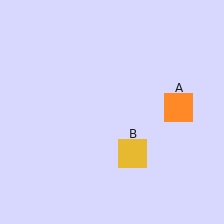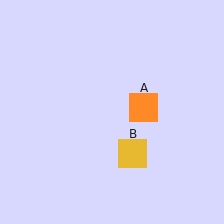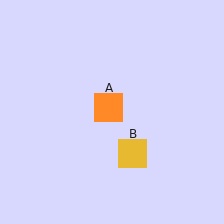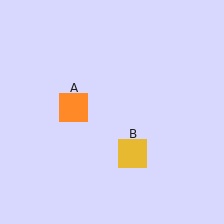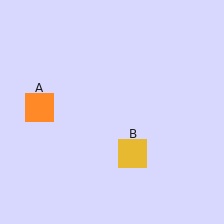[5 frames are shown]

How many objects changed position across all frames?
1 object changed position: orange square (object A).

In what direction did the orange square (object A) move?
The orange square (object A) moved left.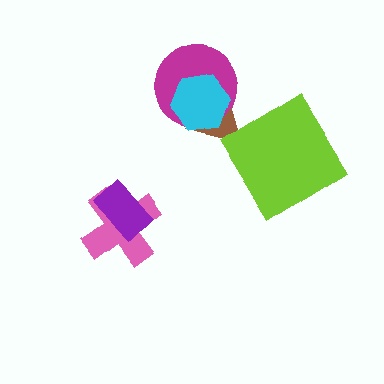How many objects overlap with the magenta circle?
2 objects overlap with the magenta circle.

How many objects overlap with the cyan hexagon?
2 objects overlap with the cyan hexagon.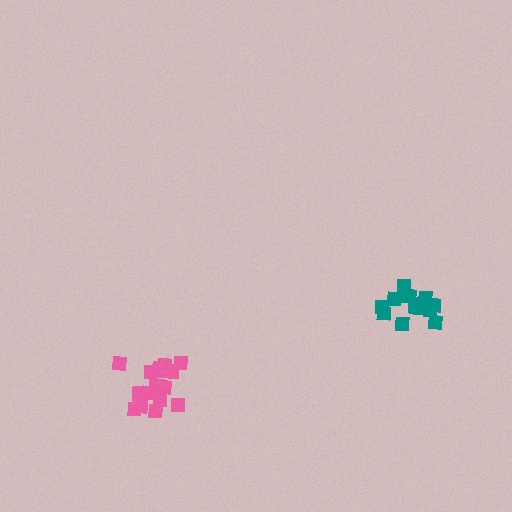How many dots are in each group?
Group 1: 18 dots, Group 2: 13 dots (31 total).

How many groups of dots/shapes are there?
There are 2 groups.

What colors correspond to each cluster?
The clusters are colored: pink, teal.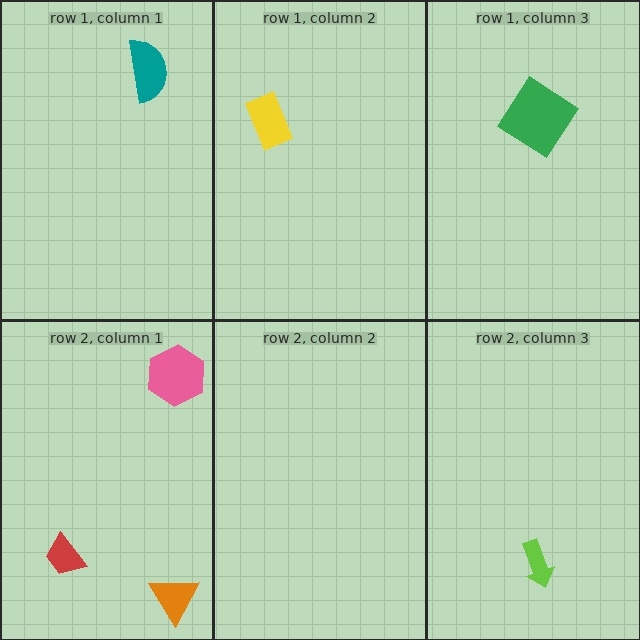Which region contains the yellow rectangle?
The row 1, column 2 region.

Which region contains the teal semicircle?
The row 1, column 1 region.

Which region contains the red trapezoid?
The row 2, column 1 region.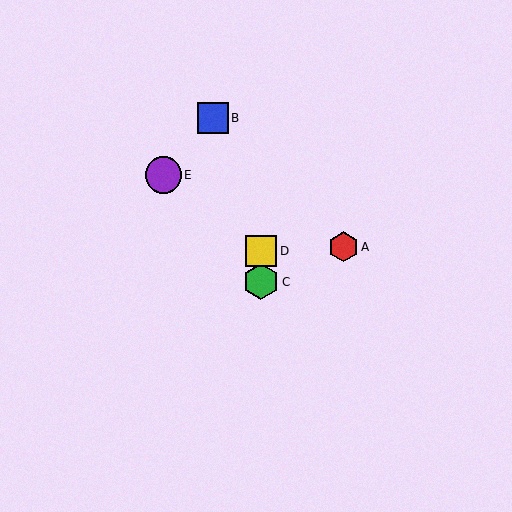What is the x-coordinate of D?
Object D is at x≈261.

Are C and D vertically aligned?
Yes, both are at x≈261.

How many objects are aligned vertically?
2 objects (C, D) are aligned vertically.